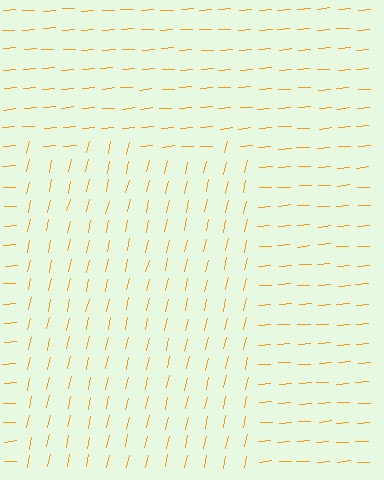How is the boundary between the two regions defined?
The boundary is defined purely by a change in line orientation (approximately 73 degrees difference). All lines are the same color and thickness.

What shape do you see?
I see a rectangle.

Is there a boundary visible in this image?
Yes, there is a texture boundary formed by a change in line orientation.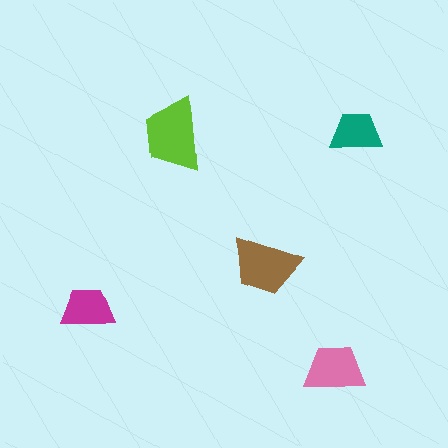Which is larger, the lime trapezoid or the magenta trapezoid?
The lime one.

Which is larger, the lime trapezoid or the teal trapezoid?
The lime one.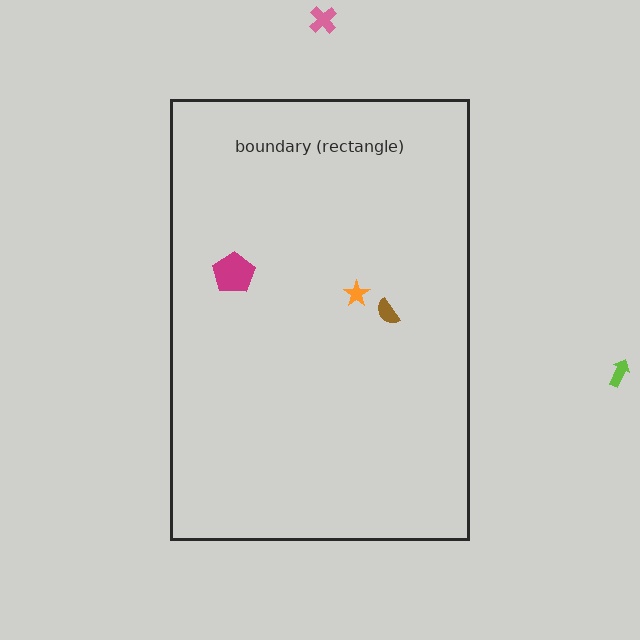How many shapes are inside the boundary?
3 inside, 2 outside.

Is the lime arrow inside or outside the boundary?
Outside.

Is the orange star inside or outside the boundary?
Inside.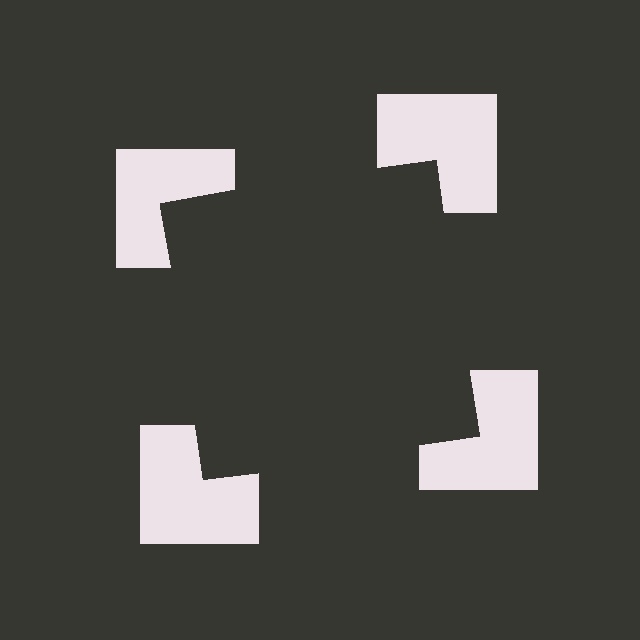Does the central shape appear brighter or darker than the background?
It typically appears slightly darker than the background, even though no actual brightness change is drawn.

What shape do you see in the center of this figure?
An illusory square — its edges are inferred from the aligned wedge cuts in the notched squares, not physically drawn.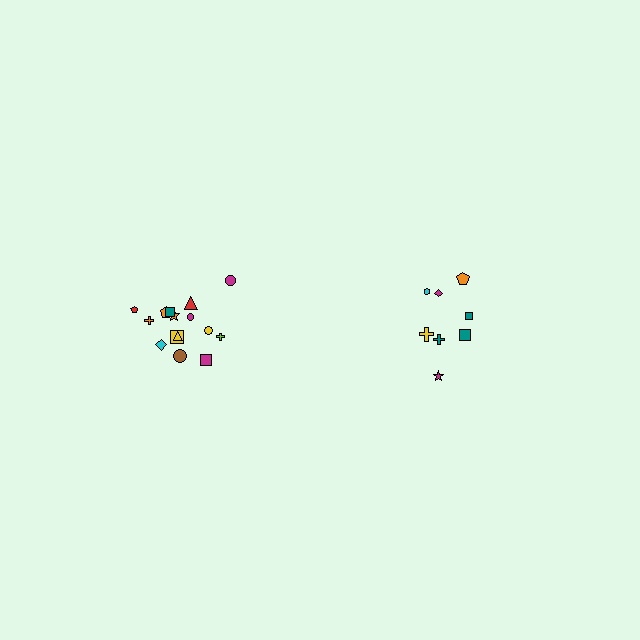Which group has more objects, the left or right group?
The left group.